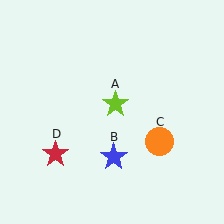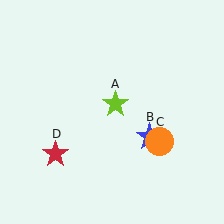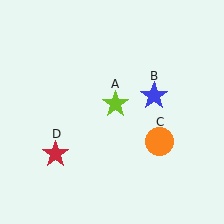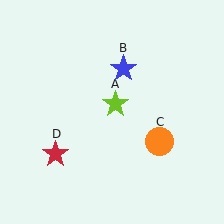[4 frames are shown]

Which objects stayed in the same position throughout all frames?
Lime star (object A) and orange circle (object C) and red star (object D) remained stationary.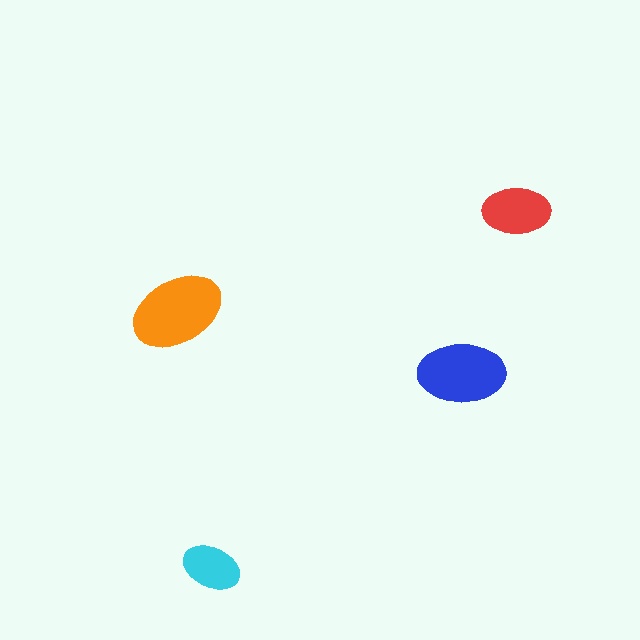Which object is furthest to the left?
The orange ellipse is leftmost.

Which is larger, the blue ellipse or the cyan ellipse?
The blue one.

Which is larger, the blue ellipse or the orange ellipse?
The orange one.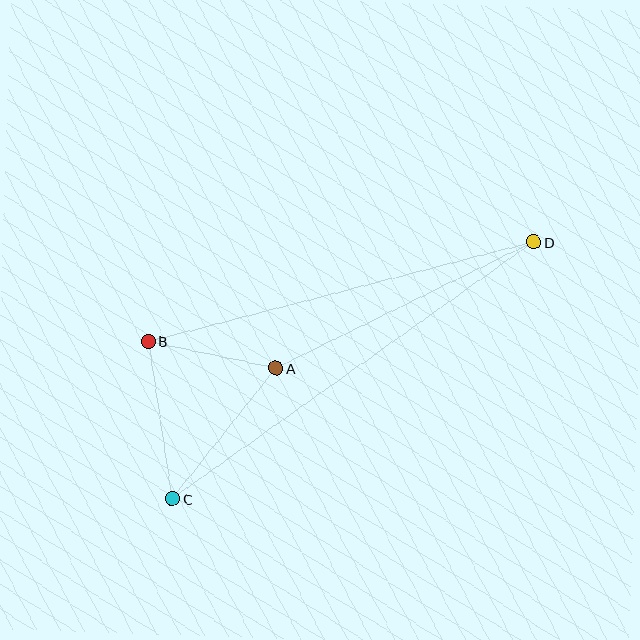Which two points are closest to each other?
Points A and B are closest to each other.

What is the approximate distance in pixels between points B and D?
The distance between B and D is approximately 398 pixels.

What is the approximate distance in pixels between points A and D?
The distance between A and D is approximately 287 pixels.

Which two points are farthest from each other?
Points C and D are farthest from each other.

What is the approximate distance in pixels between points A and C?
The distance between A and C is approximately 167 pixels.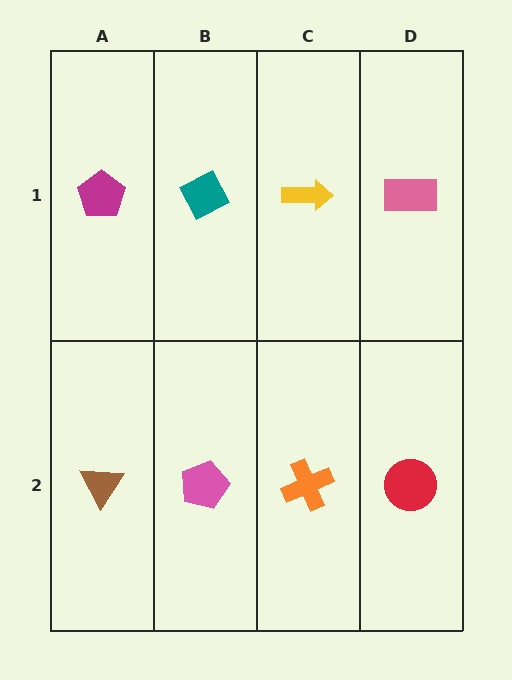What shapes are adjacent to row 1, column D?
A red circle (row 2, column D), a yellow arrow (row 1, column C).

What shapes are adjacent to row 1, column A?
A brown triangle (row 2, column A), a teal diamond (row 1, column B).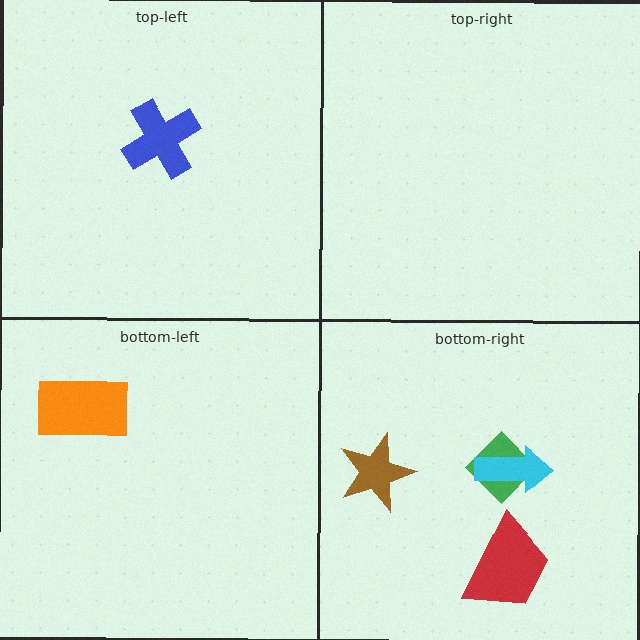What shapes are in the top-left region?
The blue cross.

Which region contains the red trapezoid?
The bottom-right region.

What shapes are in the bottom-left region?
The orange rectangle.